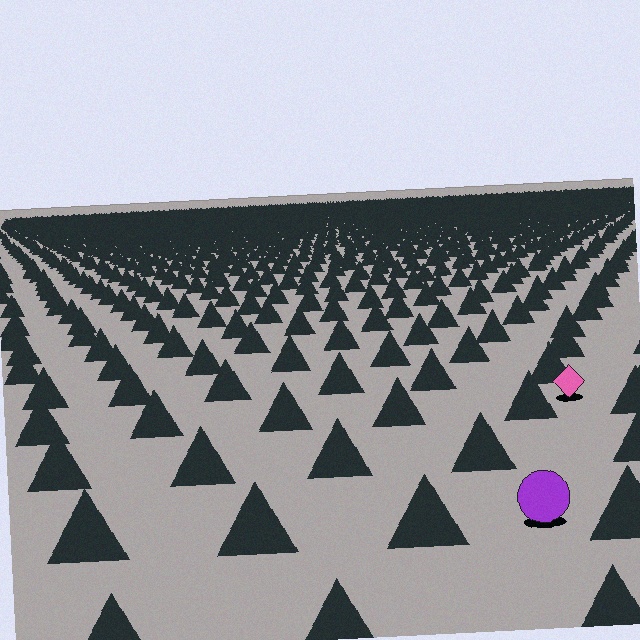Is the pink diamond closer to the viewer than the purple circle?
No. The purple circle is closer — you can tell from the texture gradient: the ground texture is coarser near it.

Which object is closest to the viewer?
The purple circle is closest. The texture marks near it are larger and more spread out.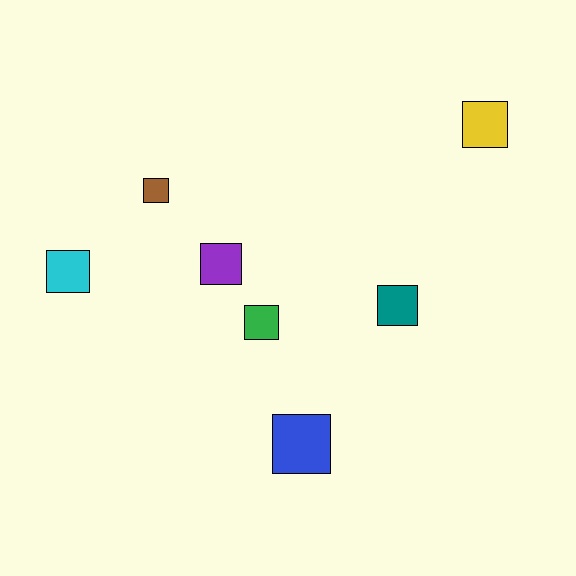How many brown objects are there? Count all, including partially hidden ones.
There is 1 brown object.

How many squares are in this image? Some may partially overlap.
There are 7 squares.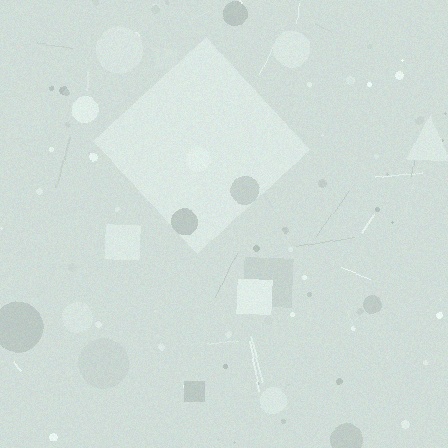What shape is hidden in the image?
A diamond is hidden in the image.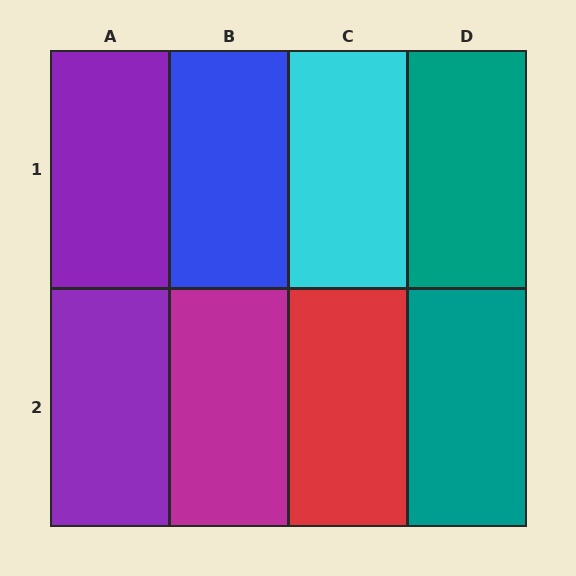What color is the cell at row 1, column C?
Cyan.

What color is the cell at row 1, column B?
Blue.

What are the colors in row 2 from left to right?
Purple, magenta, red, teal.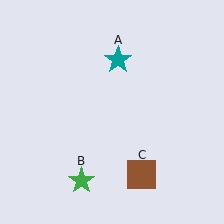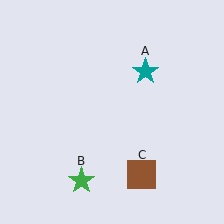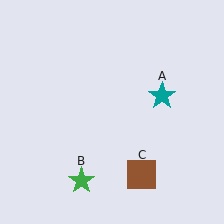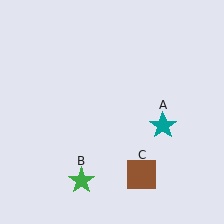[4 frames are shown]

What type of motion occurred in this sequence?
The teal star (object A) rotated clockwise around the center of the scene.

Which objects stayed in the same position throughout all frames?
Green star (object B) and brown square (object C) remained stationary.